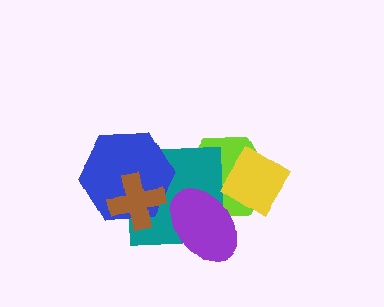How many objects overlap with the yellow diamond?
1 object overlaps with the yellow diamond.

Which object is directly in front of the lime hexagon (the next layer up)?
The teal square is directly in front of the lime hexagon.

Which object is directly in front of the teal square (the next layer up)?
The blue hexagon is directly in front of the teal square.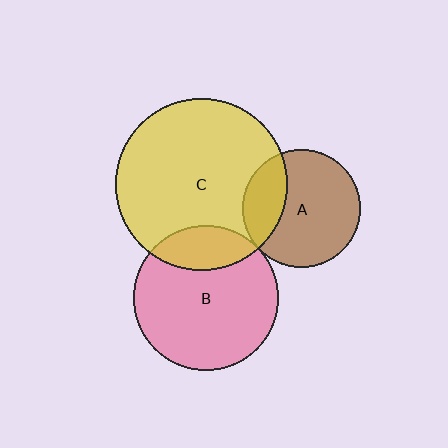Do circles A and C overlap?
Yes.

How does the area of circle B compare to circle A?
Approximately 1.5 times.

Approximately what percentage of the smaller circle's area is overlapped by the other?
Approximately 25%.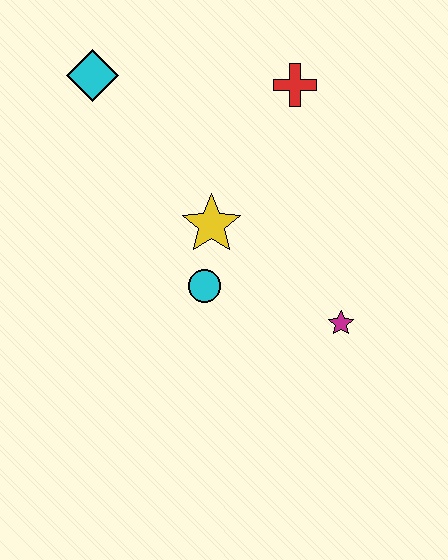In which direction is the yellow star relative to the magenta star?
The yellow star is to the left of the magenta star.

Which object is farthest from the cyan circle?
The cyan diamond is farthest from the cyan circle.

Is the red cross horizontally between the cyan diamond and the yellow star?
No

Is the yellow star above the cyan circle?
Yes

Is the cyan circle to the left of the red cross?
Yes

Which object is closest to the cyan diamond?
The yellow star is closest to the cyan diamond.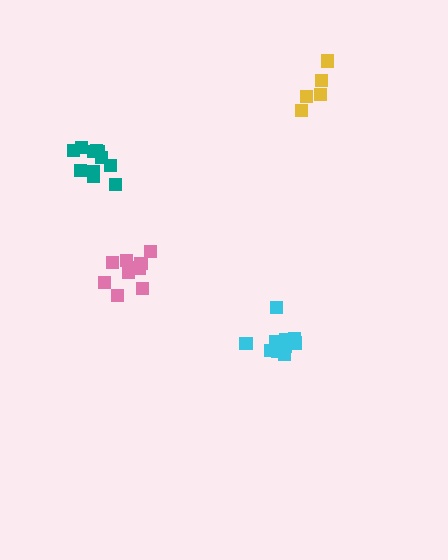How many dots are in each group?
Group 1: 11 dots, Group 2: 9 dots, Group 3: 10 dots, Group 4: 5 dots (35 total).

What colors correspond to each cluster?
The clusters are colored: teal, pink, cyan, yellow.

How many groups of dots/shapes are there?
There are 4 groups.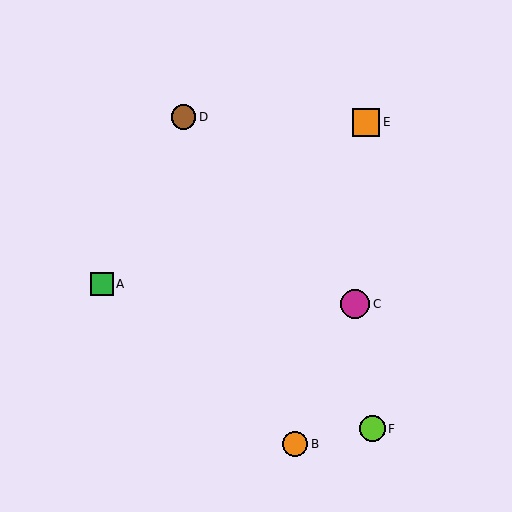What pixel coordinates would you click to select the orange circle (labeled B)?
Click at (295, 444) to select the orange circle B.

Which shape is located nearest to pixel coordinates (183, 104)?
The brown circle (labeled D) at (184, 117) is nearest to that location.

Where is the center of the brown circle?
The center of the brown circle is at (184, 117).